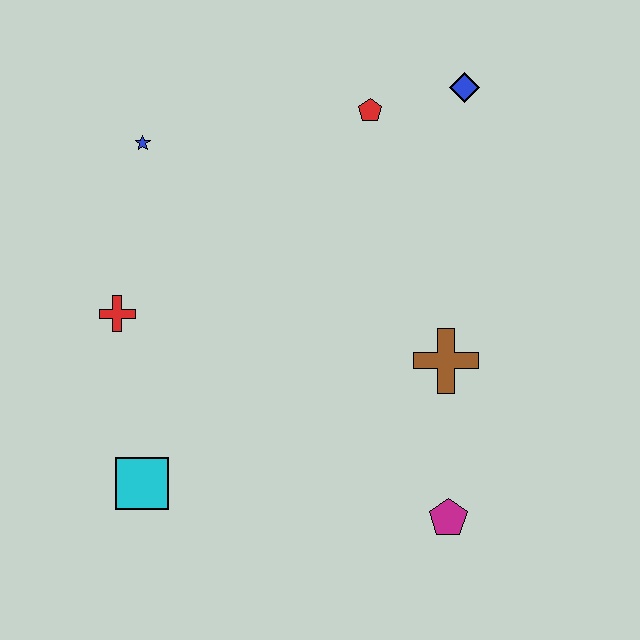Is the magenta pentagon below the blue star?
Yes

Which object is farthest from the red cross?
The blue diamond is farthest from the red cross.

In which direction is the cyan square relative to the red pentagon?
The cyan square is below the red pentagon.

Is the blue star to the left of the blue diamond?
Yes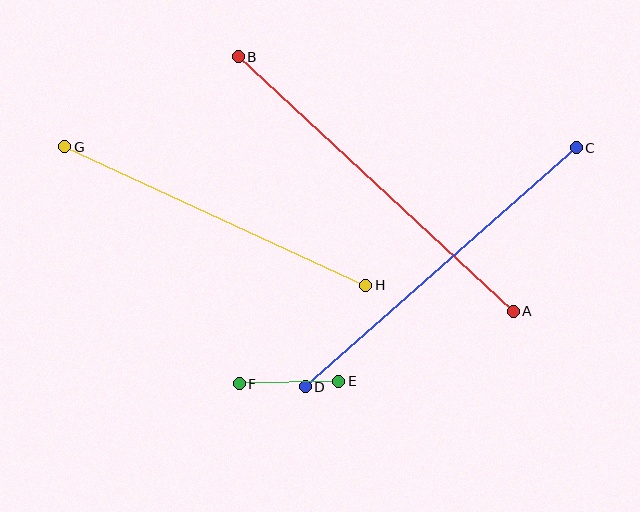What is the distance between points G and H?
The distance is approximately 331 pixels.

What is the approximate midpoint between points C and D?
The midpoint is at approximately (441, 267) pixels.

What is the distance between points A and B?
The distance is approximately 375 pixels.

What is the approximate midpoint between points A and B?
The midpoint is at approximately (376, 184) pixels.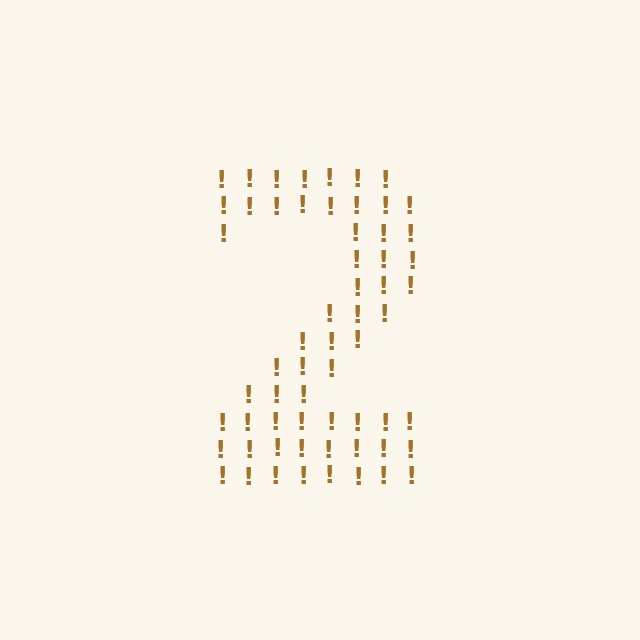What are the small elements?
The small elements are exclamation marks.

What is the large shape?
The large shape is the digit 2.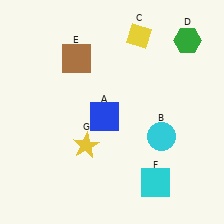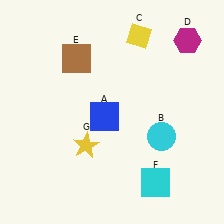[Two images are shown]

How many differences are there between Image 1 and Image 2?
There is 1 difference between the two images.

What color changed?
The hexagon (D) changed from green in Image 1 to magenta in Image 2.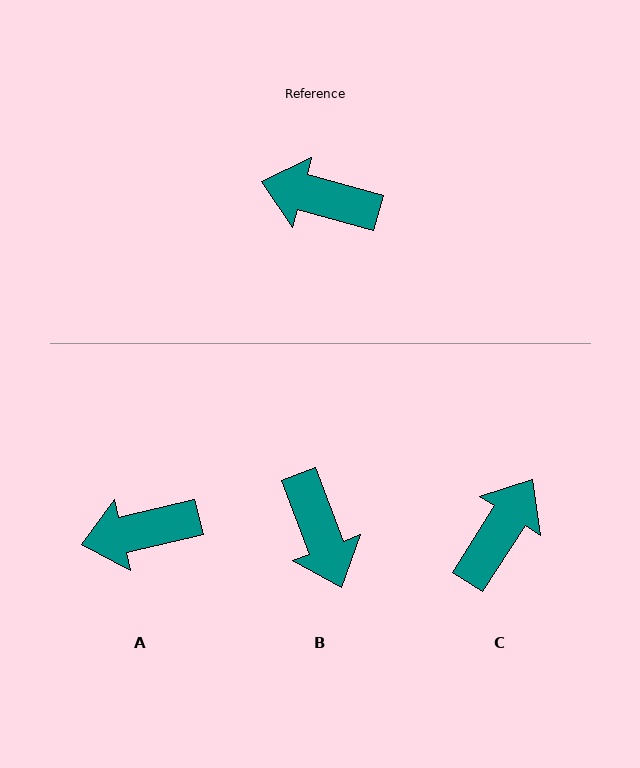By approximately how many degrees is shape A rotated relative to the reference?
Approximately 28 degrees counter-clockwise.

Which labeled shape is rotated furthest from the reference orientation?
B, about 126 degrees away.